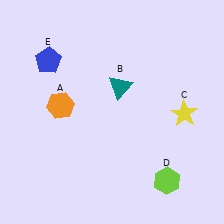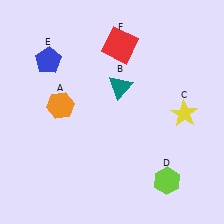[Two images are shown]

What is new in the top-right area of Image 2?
A red square (F) was added in the top-right area of Image 2.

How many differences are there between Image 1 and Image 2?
There is 1 difference between the two images.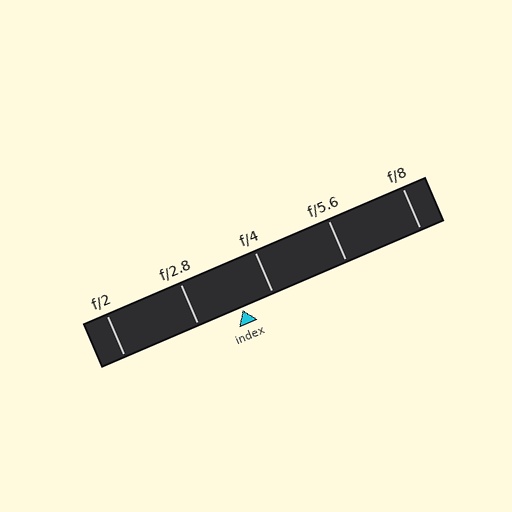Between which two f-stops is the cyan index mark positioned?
The index mark is between f/2.8 and f/4.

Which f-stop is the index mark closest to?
The index mark is closest to f/4.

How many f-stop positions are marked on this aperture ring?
There are 5 f-stop positions marked.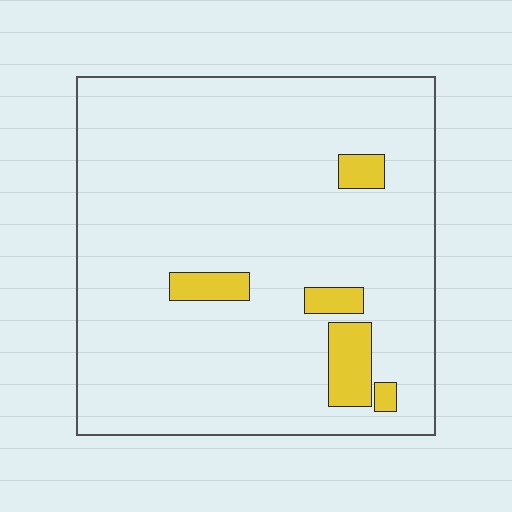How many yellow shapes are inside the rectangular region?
5.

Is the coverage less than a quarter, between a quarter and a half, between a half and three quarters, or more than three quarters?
Less than a quarter.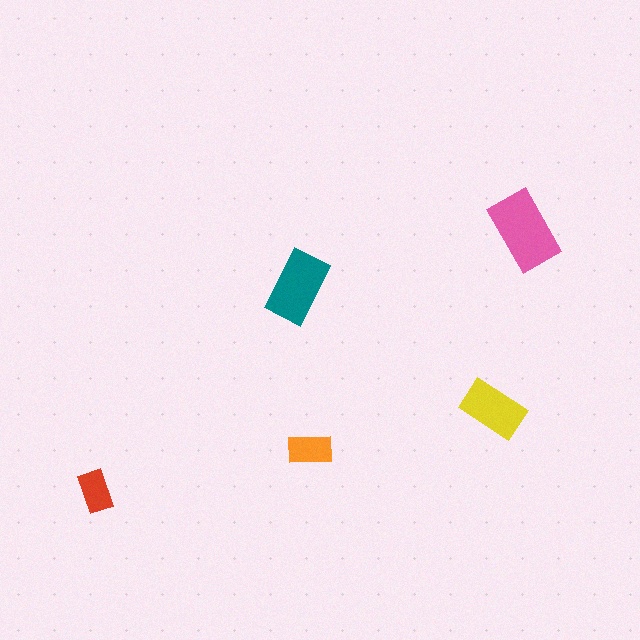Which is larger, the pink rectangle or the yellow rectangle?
The pink one.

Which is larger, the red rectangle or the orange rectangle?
The orange one.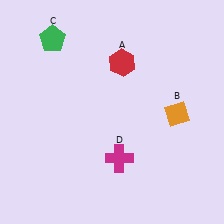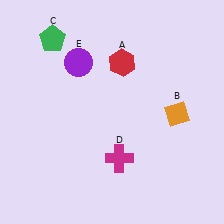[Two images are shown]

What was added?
A purple circle (E) was added in Image 2.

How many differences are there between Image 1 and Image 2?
There is 1 difference between the two images.